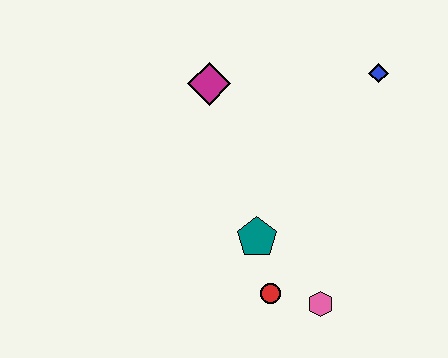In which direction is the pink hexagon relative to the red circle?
The pink hexagon is to the right of the red circle.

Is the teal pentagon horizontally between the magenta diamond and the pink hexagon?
Yes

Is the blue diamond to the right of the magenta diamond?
Yes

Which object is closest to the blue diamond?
The magenta diamond is closest to the blue diamond.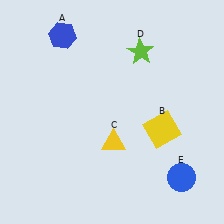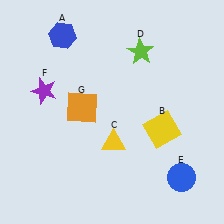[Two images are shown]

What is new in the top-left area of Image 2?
A purple star (F) was added in the top-left area of Image 2.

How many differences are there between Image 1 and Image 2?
There are 2 differences between the two images.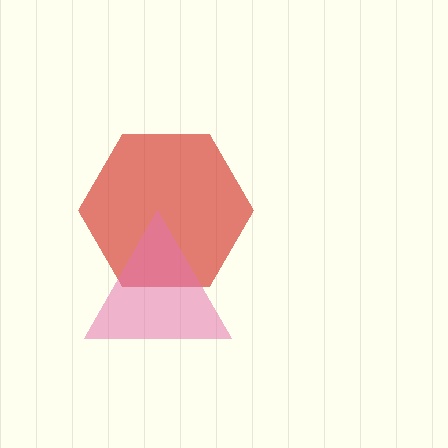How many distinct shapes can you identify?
There are 2 distinct shapes: a red hexagon, a pink triangle.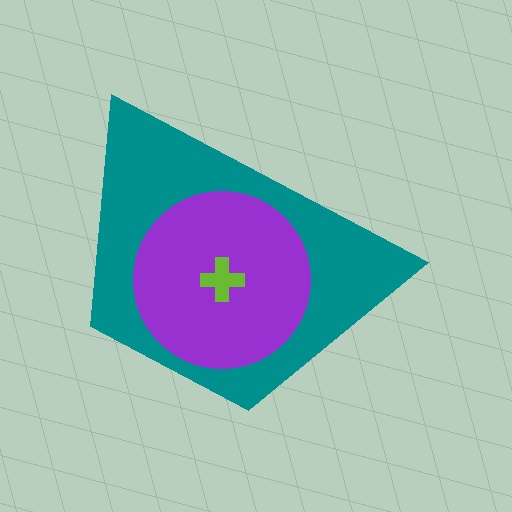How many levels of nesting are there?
3.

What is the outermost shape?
The teal trapezoid.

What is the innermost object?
The lime cross.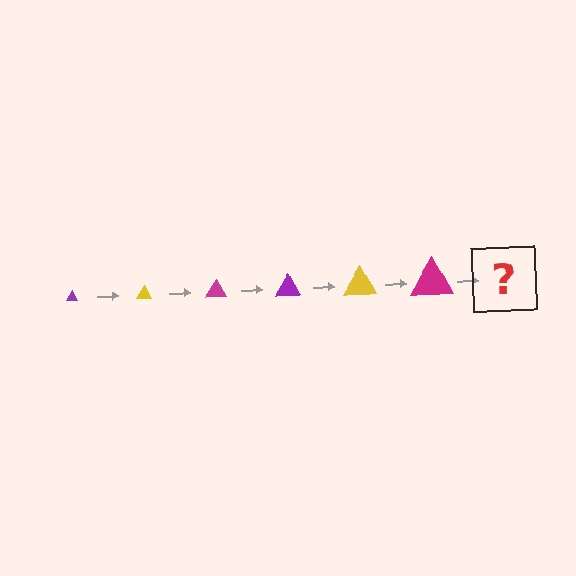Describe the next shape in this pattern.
It should be a purple triangle, larger than the previous one.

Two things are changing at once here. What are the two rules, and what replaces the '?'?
The two rules are that the triangle grows larger each step and the color cycles through purple, yellow, and magenta. The '?' should be a purple triangle, larger than the previous one.